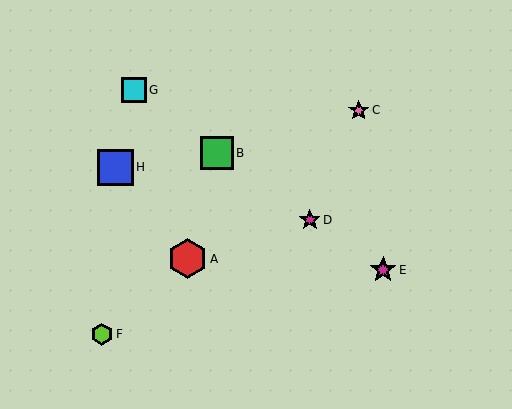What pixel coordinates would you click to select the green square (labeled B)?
Click at (217, 153) to select the green square B.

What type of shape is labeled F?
Shape F is a lime hexagon.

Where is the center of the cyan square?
The center of the cyan square is at (134, 90).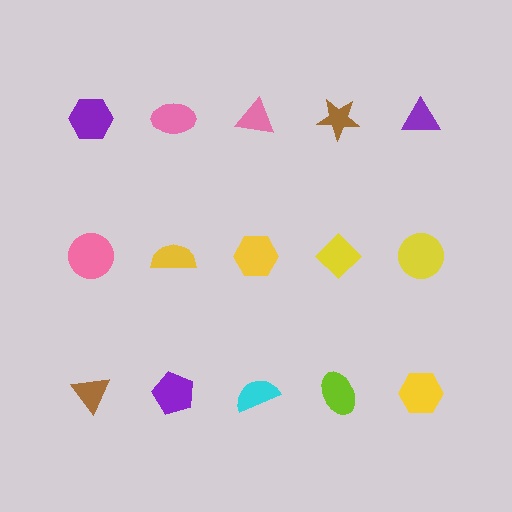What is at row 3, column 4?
A lime ellipse.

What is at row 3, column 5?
A yellow hexagon.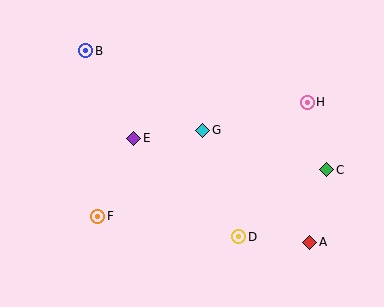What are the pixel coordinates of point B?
Point B is at (86, 51).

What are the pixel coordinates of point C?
Point C is at (327, 170).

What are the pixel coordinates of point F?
Point F is at (98, 216).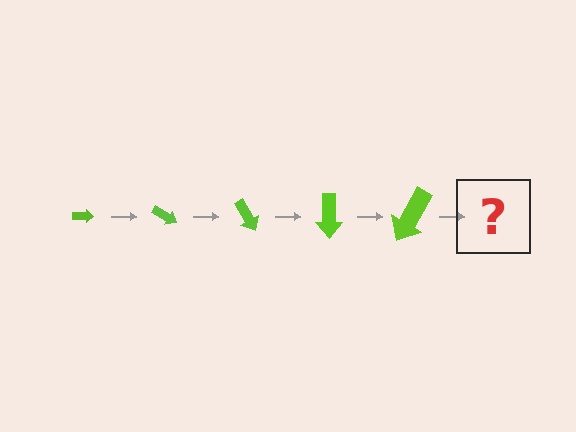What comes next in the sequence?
The next element should be an arrow, larger than the previous one and rotated 150 degrees from the start.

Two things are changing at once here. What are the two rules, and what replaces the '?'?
The two rules are that the arrow grows larger each step and it rotates 30 degrees each step. The '?' should be an arrow, larger than the previous one and rotated 150 degrees from the start.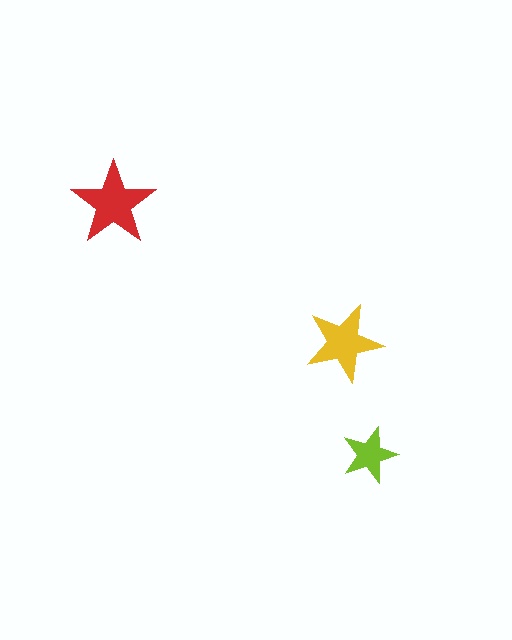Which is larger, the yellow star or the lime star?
The yellow one.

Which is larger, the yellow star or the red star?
The red one.